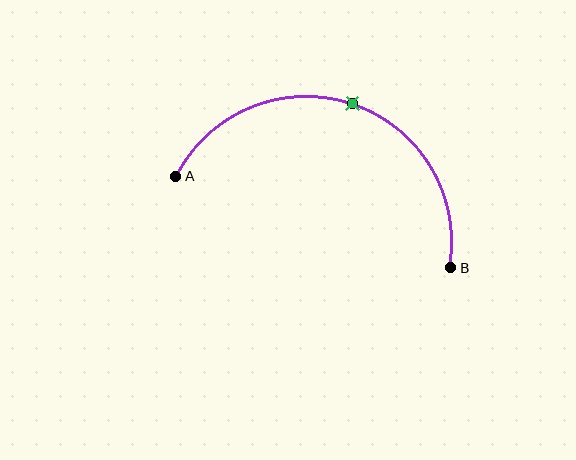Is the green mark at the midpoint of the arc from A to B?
Yes. The green mark lies on the arc at equal arc-length from both A and B — it is the arc midpoint.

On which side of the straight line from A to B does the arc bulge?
The arc bulges above the straight line connecting A and B.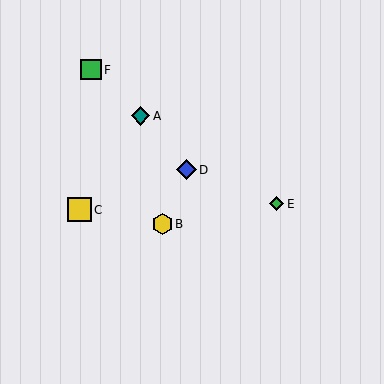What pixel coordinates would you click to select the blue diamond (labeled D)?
Click at (186, 170) to select the blue diamond D.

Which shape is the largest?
The yellow square (labeled C) is the largest.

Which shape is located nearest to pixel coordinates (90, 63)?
The green square (labeled F) at (91, 70) is nearest to that location.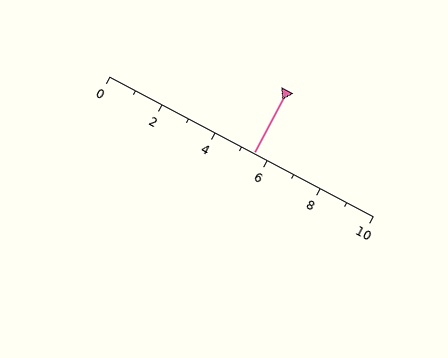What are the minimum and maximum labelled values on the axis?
The axis runs from 0 to 10.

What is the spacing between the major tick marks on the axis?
The major ticks are spaced 2 apart.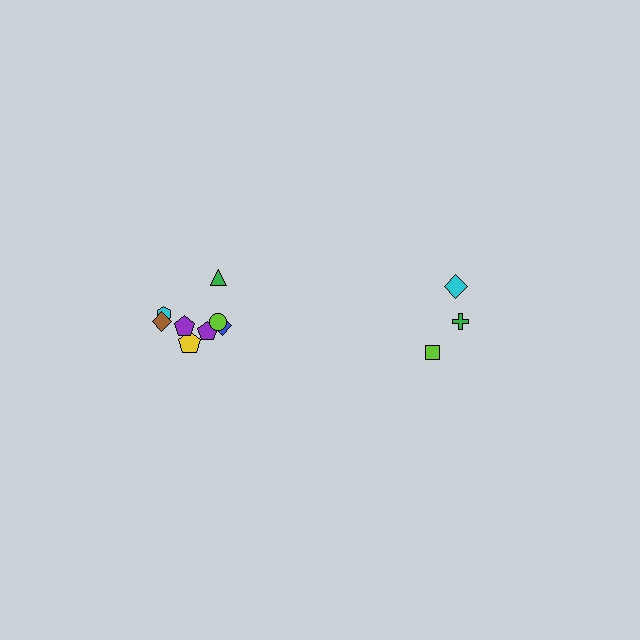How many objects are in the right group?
There are 3 objects.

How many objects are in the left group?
There are 8 objects.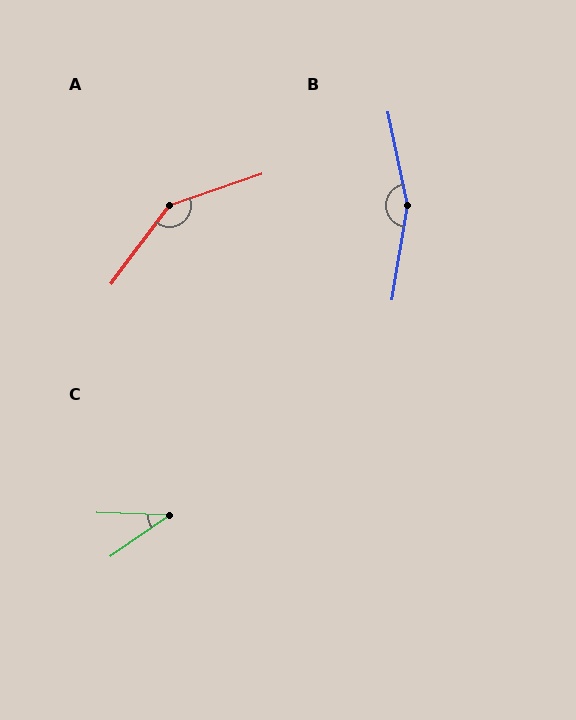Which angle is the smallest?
C, at approximately 37 degrees.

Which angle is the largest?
B, at approximately 159 degrees.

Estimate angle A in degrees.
Approximately 146 degrees.